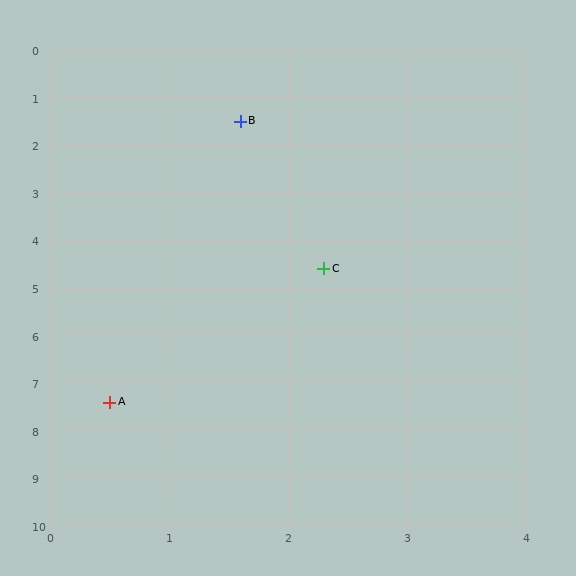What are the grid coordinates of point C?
Point C is at approximately (2.3, 4.6).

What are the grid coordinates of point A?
Point A is at approximately (0.5, 7.4).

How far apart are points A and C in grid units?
Points A and C are about 3.3 grid units apart.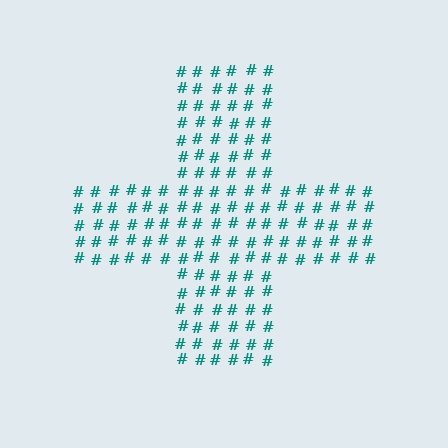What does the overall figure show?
The overall figure shows a cross.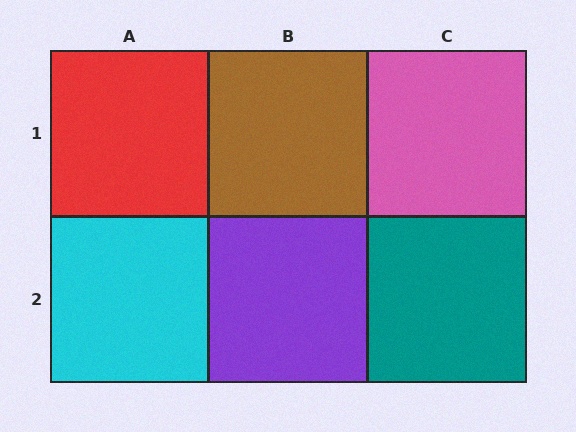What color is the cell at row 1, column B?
Brown.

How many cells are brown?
1 cell is brown.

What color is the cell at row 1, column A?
Red.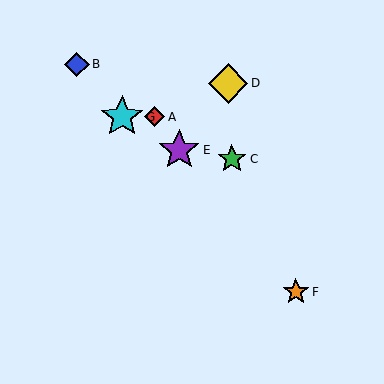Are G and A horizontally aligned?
Yes, both are at y≈117.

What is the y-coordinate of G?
Object G is at y≈117.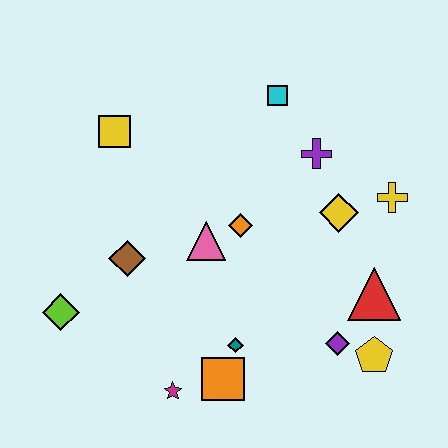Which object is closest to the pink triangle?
The orange diamond is closest to the pink triangle.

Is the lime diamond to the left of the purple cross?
Yes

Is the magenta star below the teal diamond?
Yes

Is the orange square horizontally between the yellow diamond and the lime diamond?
Yes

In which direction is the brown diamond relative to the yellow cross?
The brown diamond is to the left of the yellow cross.